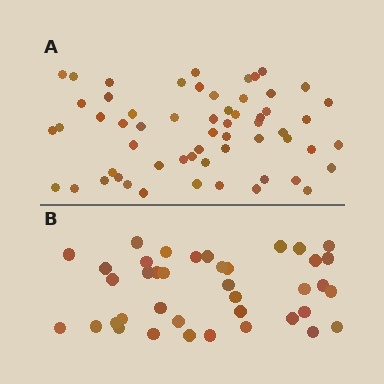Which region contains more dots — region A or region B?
Region A (the top region) has more dots.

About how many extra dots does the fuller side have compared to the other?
Region A has approximately 20 more dots than region B.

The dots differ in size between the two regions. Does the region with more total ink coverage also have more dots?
No. Region B has more total ink coverage because its dots are larger, but region A actually contains more individual dots. Total area can be misleading — the number of items is what matters here.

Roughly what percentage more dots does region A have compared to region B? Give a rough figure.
About 50% more.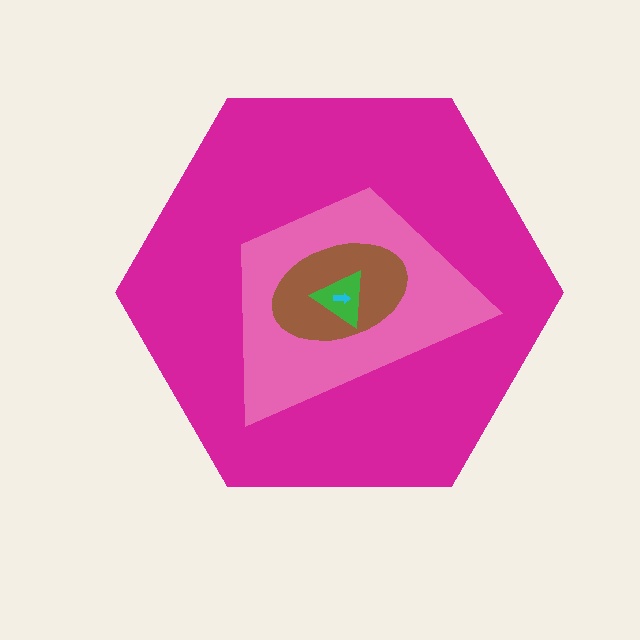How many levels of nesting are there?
5.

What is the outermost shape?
The magenta hexagon.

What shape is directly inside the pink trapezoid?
The brown ellipse.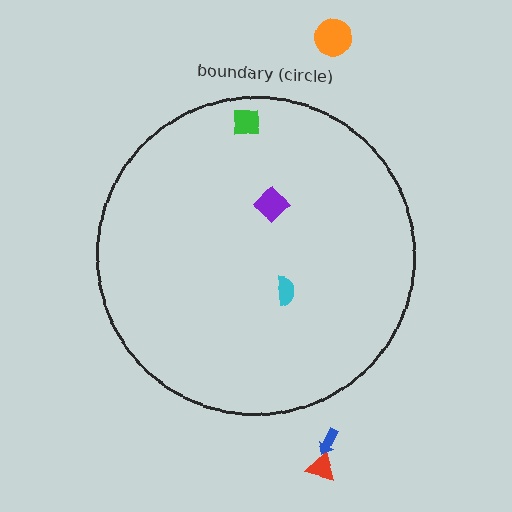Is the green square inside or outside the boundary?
Inside.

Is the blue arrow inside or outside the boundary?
Outside.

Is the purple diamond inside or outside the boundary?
Inside.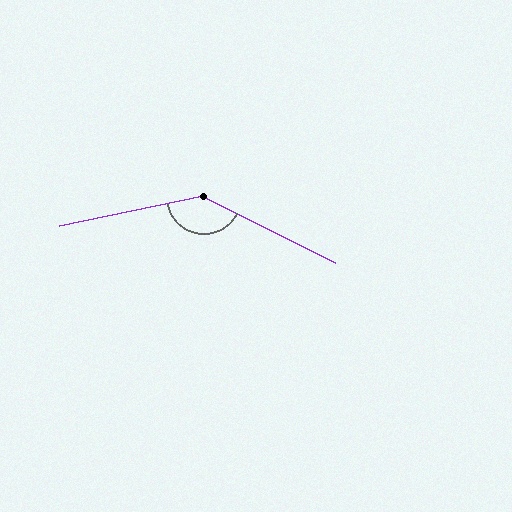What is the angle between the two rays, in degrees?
Approximately 142 degrees.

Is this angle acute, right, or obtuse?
It is obtuse.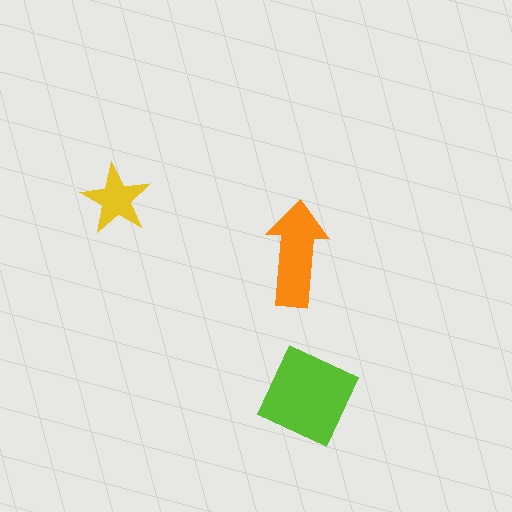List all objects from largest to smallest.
The lime diamond, the orange arrow, the yellow star.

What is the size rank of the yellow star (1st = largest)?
3rd.